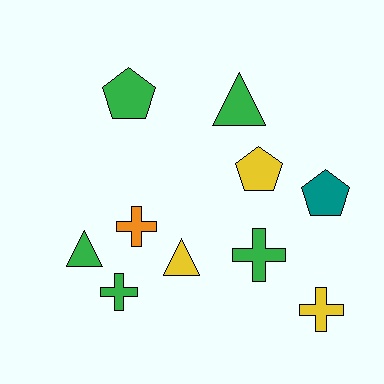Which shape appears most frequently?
Cross, with 4 objects.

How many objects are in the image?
There are 10 objects.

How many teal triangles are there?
There are no teal triangles.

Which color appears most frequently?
Green, with 5 objects.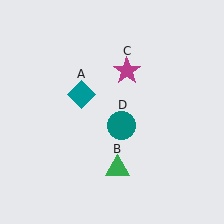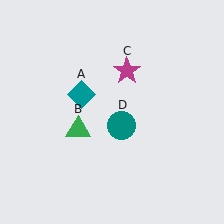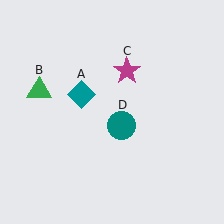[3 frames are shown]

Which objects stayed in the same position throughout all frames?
Teal diamond (object A) and magenta star (object C) and teal circle (object D) remained stationary.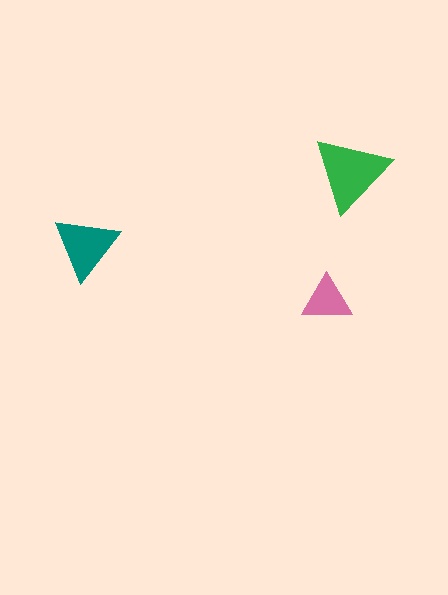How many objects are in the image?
There are 3 objects in the image.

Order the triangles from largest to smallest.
the green one, the teal one, the pink one.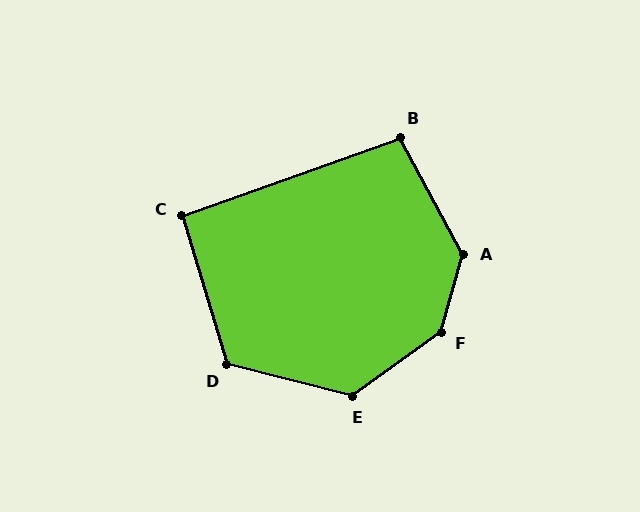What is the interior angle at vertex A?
Approximately 136 degrees (obtuse).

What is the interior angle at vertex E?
Approximately 131 degrees (obtuse).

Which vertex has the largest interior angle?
F, at approximately 141 degrees.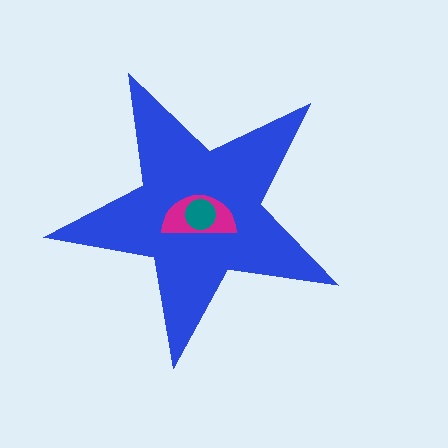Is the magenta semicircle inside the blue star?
Yes.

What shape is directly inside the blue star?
The magenta semicircle.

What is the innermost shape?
The teal circle.